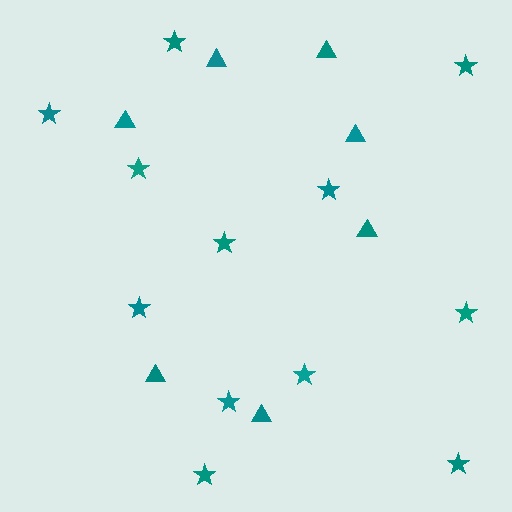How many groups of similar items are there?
There are 2 groups: one group of triangles (7) and one group of stars (12).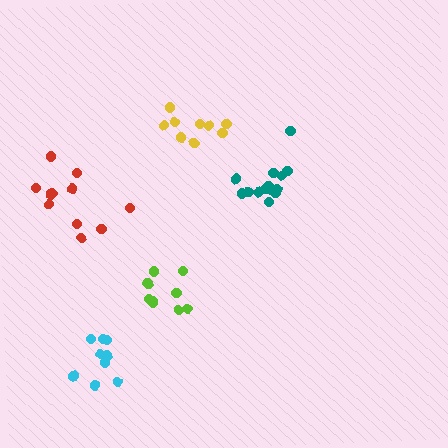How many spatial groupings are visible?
There are 5 spatial groupings.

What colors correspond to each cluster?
The clusters are colored: lime, yellow, cyan, teal, red.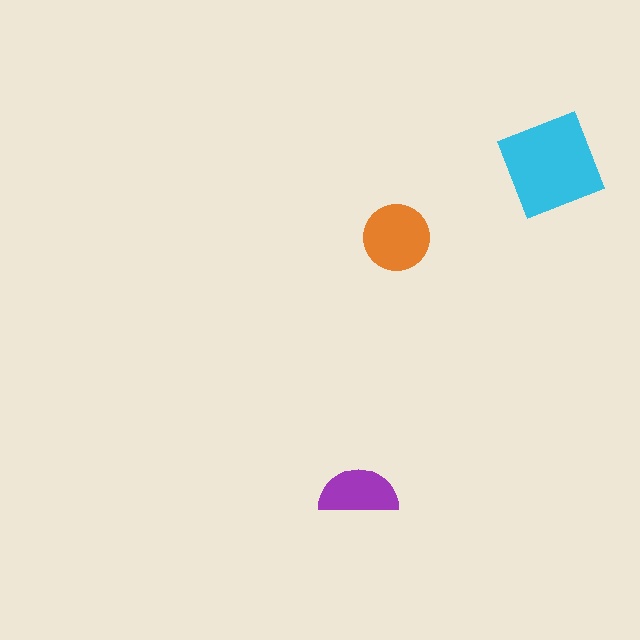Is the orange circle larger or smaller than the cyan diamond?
Smaller.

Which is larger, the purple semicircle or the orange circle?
The orange circle.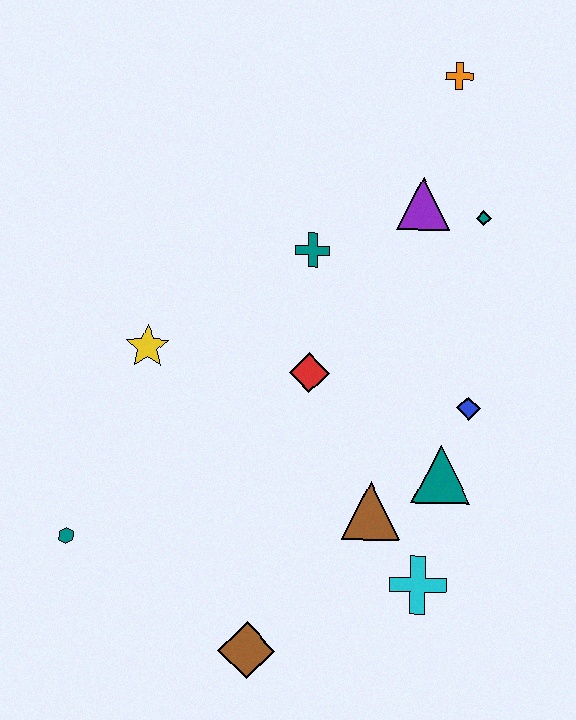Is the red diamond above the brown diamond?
Yes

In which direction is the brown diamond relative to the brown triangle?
The brown diamond is below the brown triangle.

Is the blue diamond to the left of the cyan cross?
No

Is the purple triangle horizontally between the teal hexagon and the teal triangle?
Yes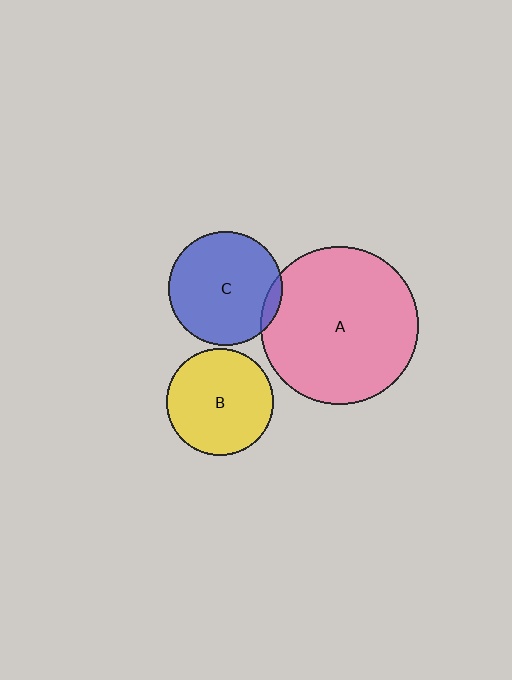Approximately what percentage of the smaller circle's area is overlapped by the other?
Approximately 5%.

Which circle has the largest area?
Circle A (pink).